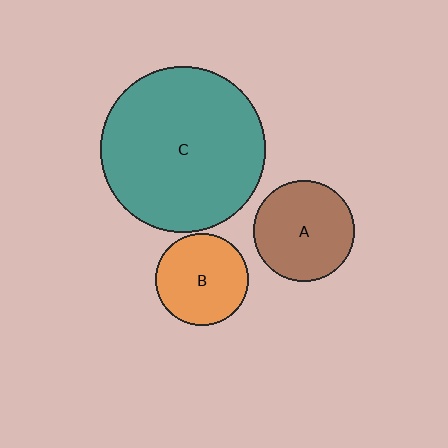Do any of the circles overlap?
No, none of the circles overlap.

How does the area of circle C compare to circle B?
Approximately 3.2 times.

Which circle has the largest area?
Circle C (teal).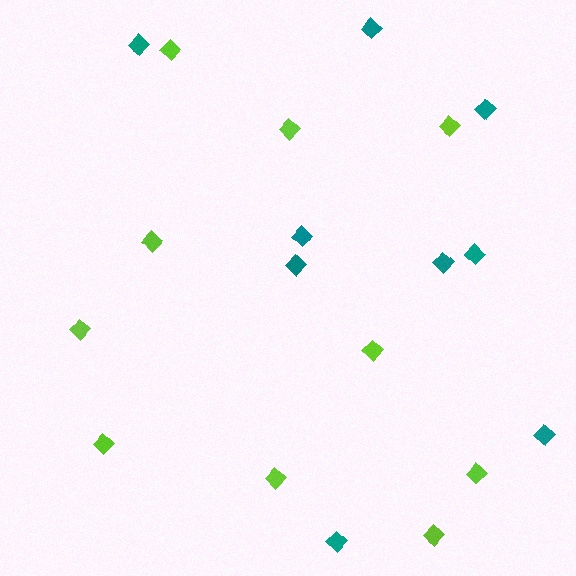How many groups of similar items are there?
There are 2 groups: one group of lime diamonds (10) and one group of teal diamonds (9).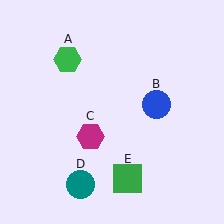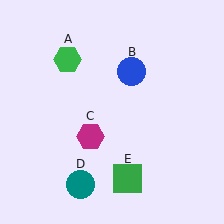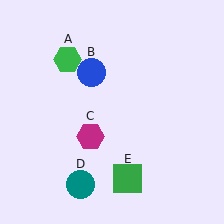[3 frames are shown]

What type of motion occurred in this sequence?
The blue circle (object B) rotated counterclockwise around the center of the scene.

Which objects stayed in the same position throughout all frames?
Green hexagon (object A) and magenta hexagon (object C) and teal circle (object D) and green square (object E) remained stationary.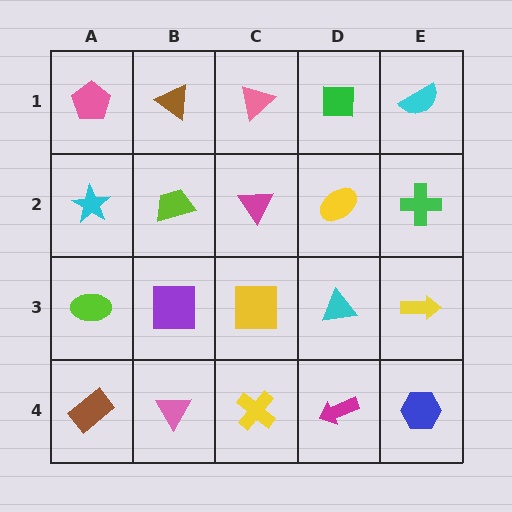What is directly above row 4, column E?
A yellow arrow.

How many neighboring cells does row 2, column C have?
4.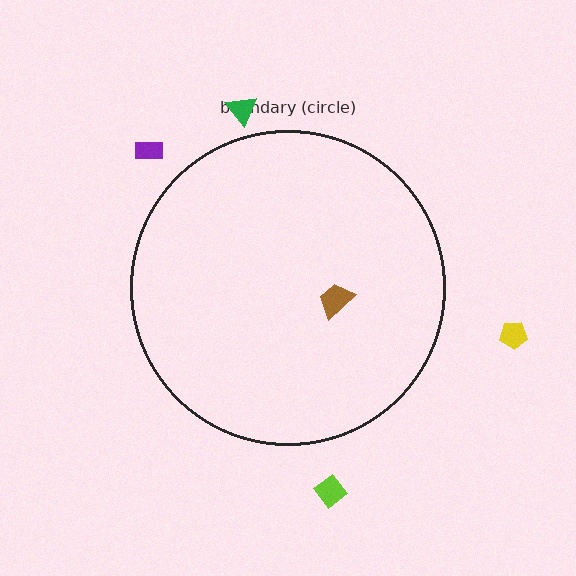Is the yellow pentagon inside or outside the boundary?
Outside.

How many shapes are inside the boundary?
1 inside, 4 outside.